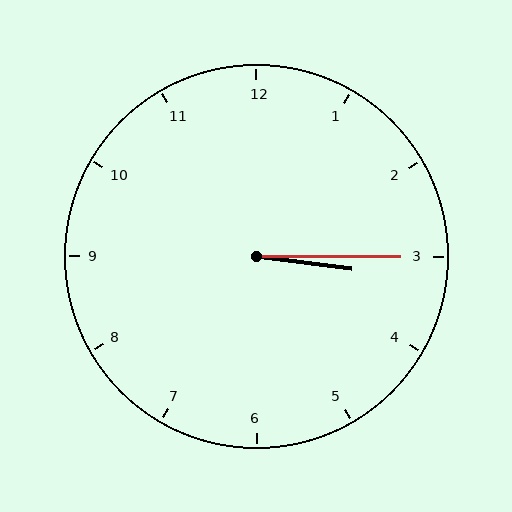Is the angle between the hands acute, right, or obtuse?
It is acute.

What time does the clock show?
3:15.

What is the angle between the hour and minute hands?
Approximately 8 degrees.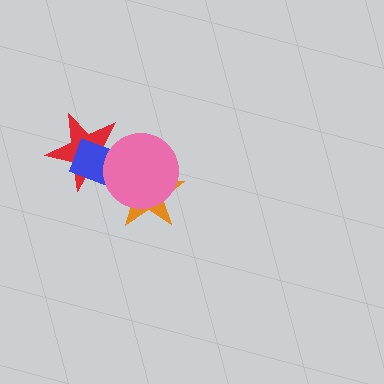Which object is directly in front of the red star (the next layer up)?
The blue rectangle is directly in front of the red star.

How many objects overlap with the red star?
2 objects overlap with the red star.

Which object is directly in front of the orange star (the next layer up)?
The blue rectangle is directly in front of the orange star.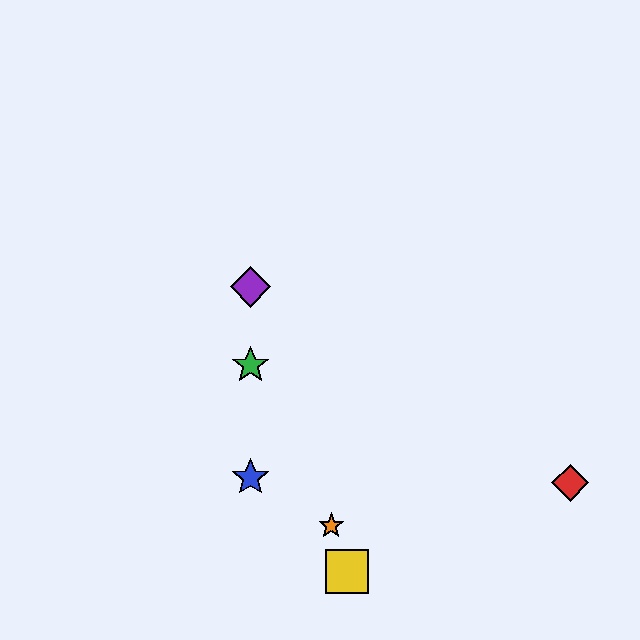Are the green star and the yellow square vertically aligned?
No, the green star is at x≈251 and the yellow square is at x≈347.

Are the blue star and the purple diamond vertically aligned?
Yes, both are at x≈251.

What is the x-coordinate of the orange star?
The orange star is at x≈331.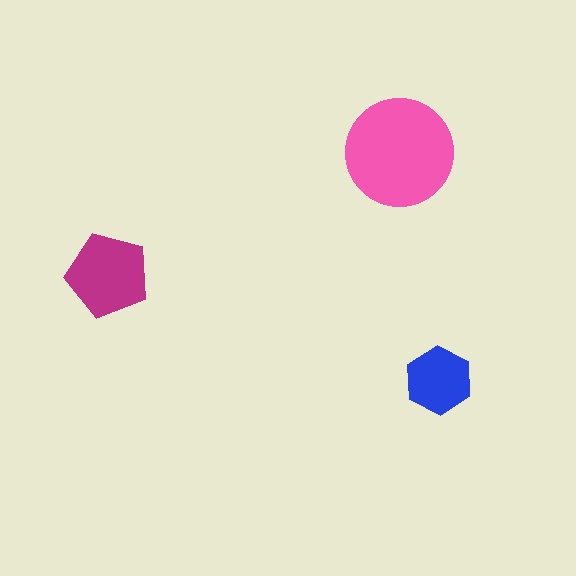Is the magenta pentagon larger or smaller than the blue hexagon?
Larger.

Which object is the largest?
The pink circle.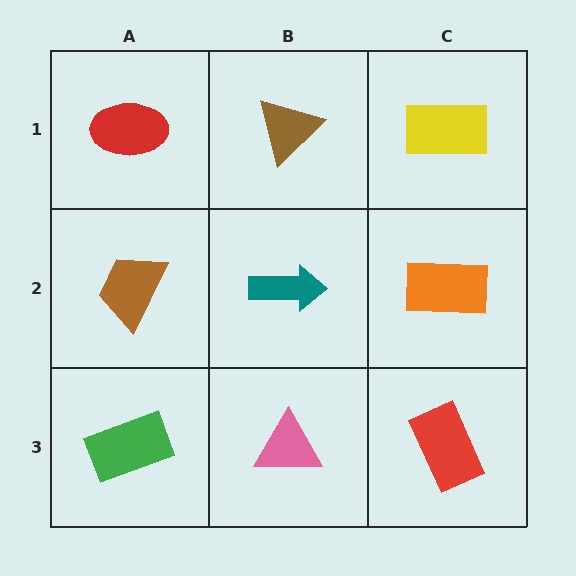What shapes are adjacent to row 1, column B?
A teal arrow (row 2, column B), a red ellipse (row 1, column A), a yellow rectangle (row 1, column C).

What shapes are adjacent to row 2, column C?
A yellow rectangle (row 1, column C), a red rectangle (row 3, column C), a teal arrow (row 2, column B).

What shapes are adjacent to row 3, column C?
An orange rectangle (row 2, column C), a pink triangle (row 3, column B).